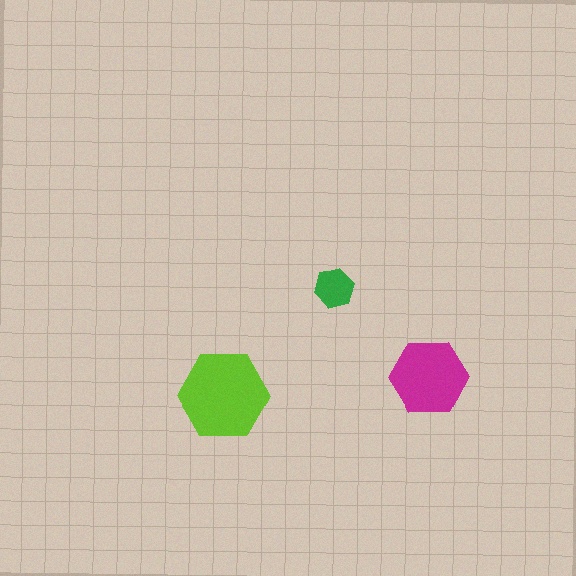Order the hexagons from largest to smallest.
the lime one, the magenta one, the green one.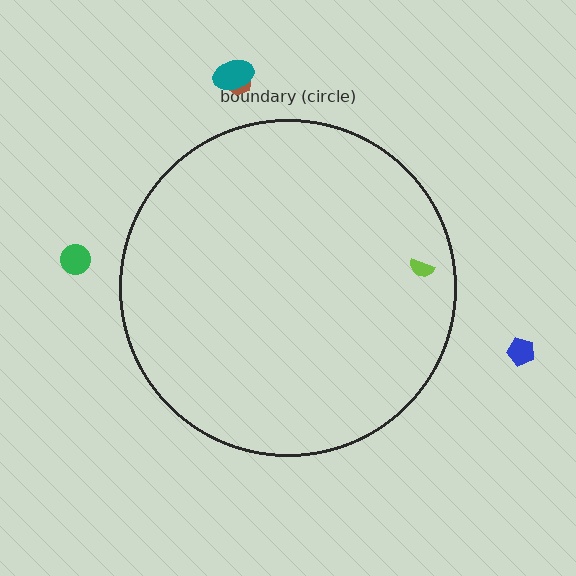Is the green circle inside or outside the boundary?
Outside.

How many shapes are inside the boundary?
1 inside, 4 outside.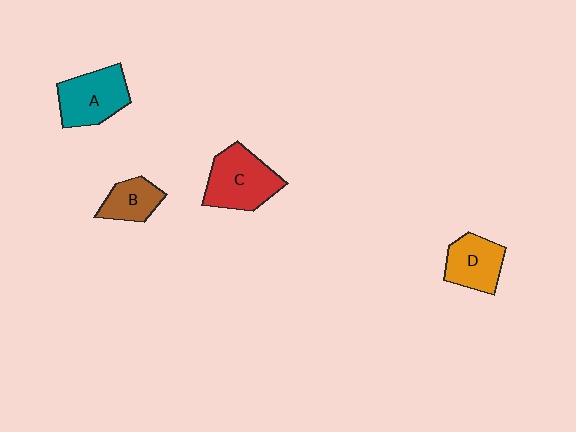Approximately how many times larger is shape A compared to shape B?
Approximately 1.6 times.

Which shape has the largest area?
Shape C (red).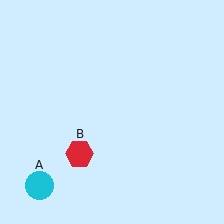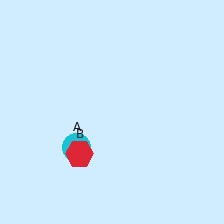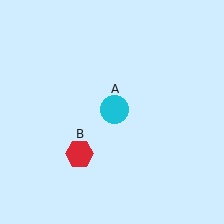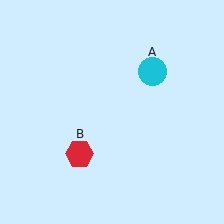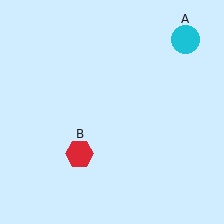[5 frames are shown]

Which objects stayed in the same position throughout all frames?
Red hexagon (object B) remained stationary.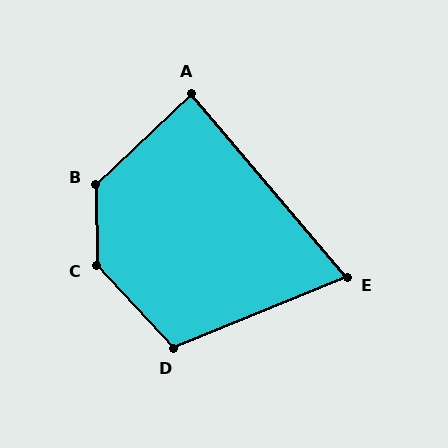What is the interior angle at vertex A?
Approximately 87 degrees (approximately right).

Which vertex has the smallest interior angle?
E, at approximately 72 degrees.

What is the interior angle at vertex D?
Approximately 111 degrees (obtuse).